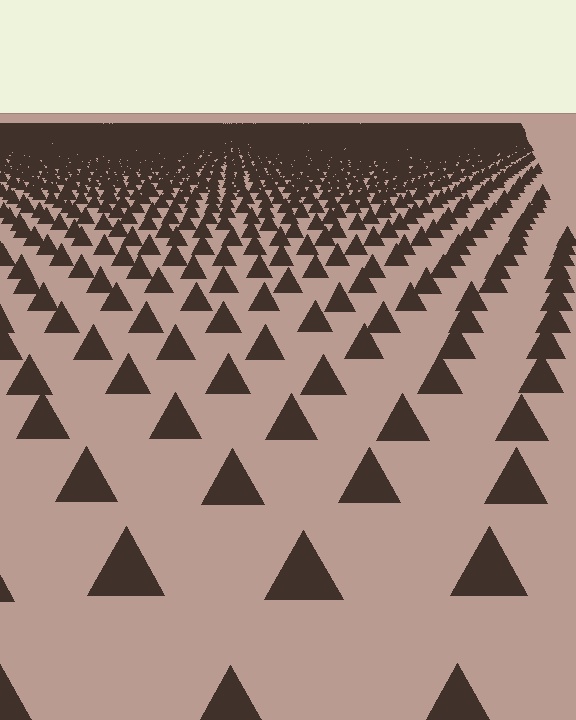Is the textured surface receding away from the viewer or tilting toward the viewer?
The surface is receding away from the viewer. Texture elements get smaller and denser toward the top.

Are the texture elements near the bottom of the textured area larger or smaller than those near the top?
Larger. Near the bottom, elements are closer to the viewer and appear at a bigger on-screen size.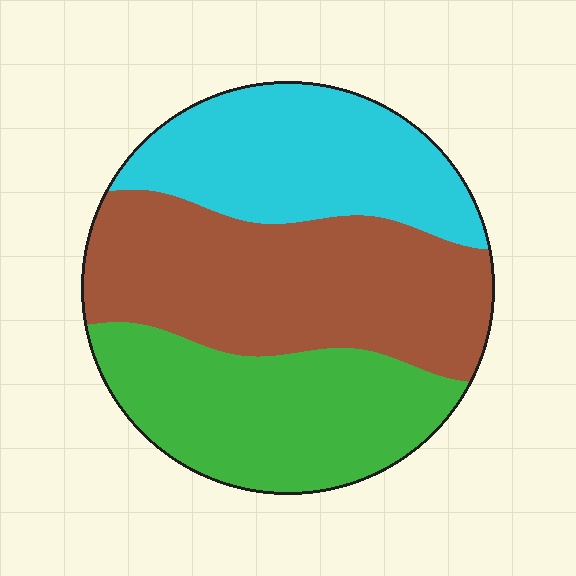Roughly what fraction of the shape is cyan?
Cyan takes up about one quarter (1/4) of the shape.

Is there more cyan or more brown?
Brown.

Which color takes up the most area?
Brown, at roughly 40%.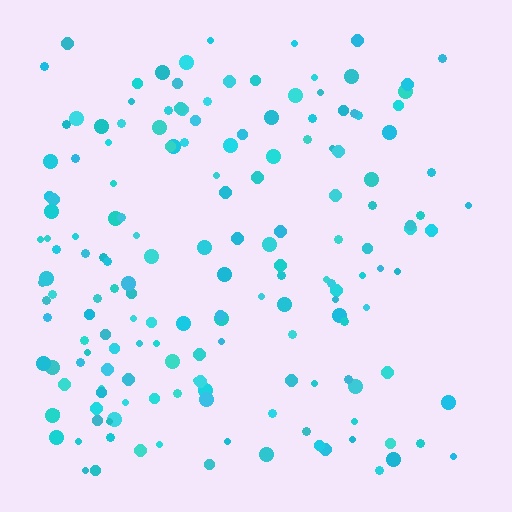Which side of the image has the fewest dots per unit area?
The right.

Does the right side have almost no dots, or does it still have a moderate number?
Still a moderate number, just noticeably fewer than the left.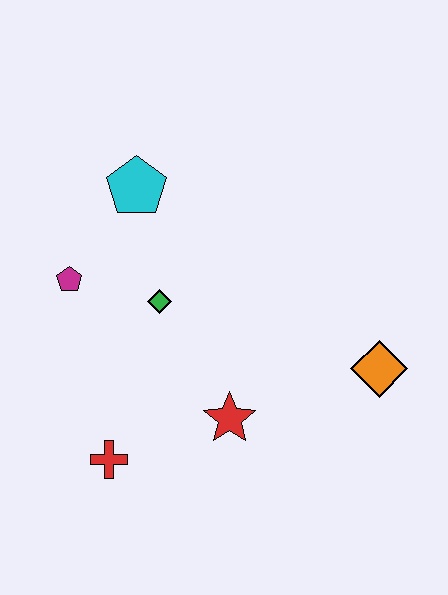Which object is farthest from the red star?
The cyan pentagon is farthest from the red star.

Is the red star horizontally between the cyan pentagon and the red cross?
No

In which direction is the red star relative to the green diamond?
The red star is below the green diamond.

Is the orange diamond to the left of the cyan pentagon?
No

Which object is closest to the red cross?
The red star is closest to the red cross.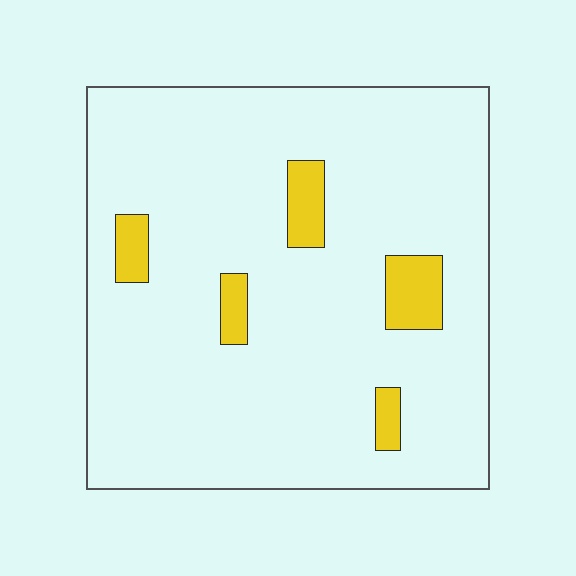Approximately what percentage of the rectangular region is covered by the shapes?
Approximately 10%.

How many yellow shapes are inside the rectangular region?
5.